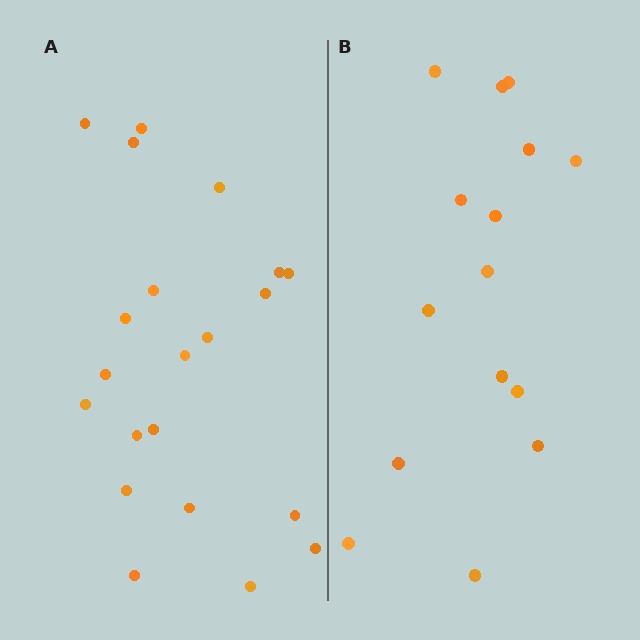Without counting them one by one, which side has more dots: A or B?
Region A (the left region) has more dots.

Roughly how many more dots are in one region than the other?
Region A has about 6 more dots than region B.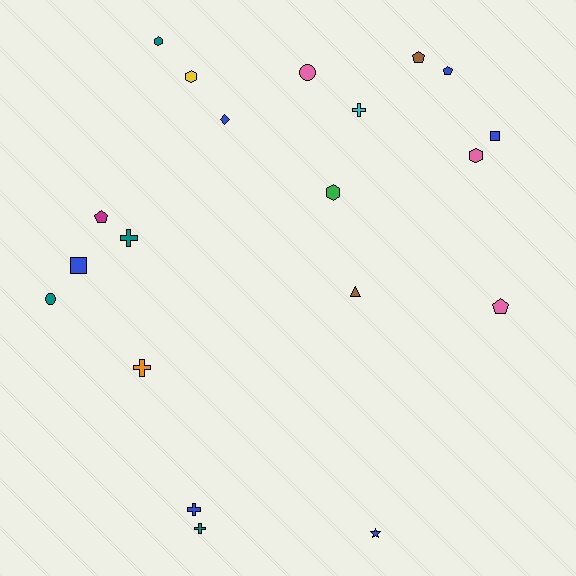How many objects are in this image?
There are 20 objects.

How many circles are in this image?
There are 2 circles.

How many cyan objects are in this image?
There is 1 cyan object.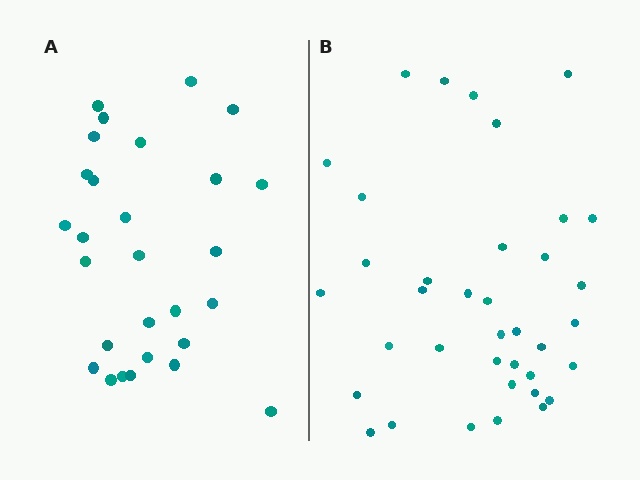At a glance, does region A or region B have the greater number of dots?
Region B (the right region) has more dots.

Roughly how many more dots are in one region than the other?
Region B has roughly 8 or so more dots than region A.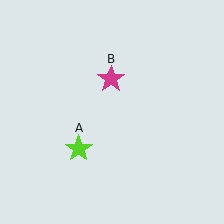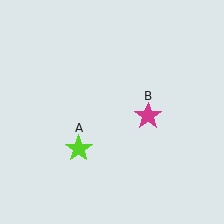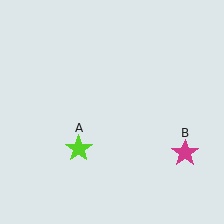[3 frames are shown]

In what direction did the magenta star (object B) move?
The magenta star (object B) moved down and to the right.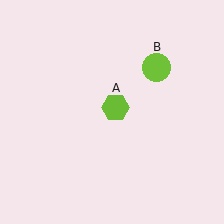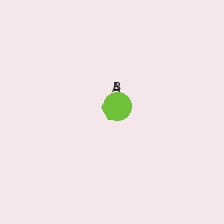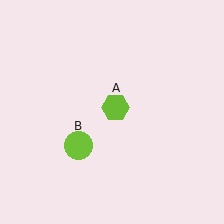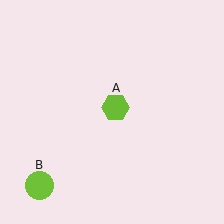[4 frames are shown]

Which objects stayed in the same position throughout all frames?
Lime hexagon (object A) remained stationary.